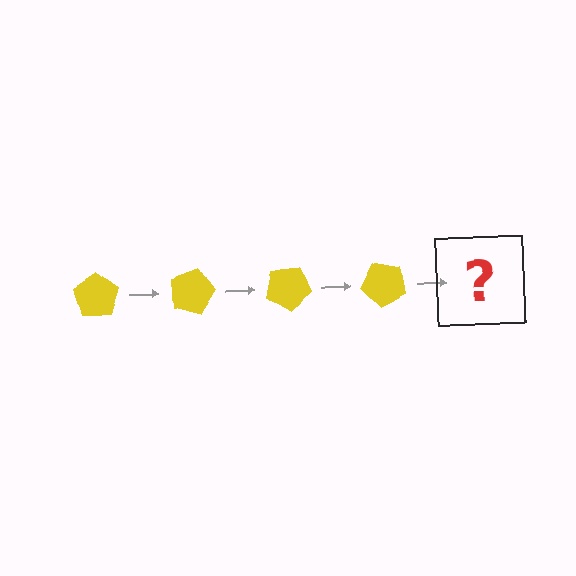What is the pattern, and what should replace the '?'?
The pattern is that the pentagon rotates 15 degrees each step. The '?' should be a yellow pentagon rotated 60 degrees.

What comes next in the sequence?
The next element should be a yellow pentagon rotated 60 degrees.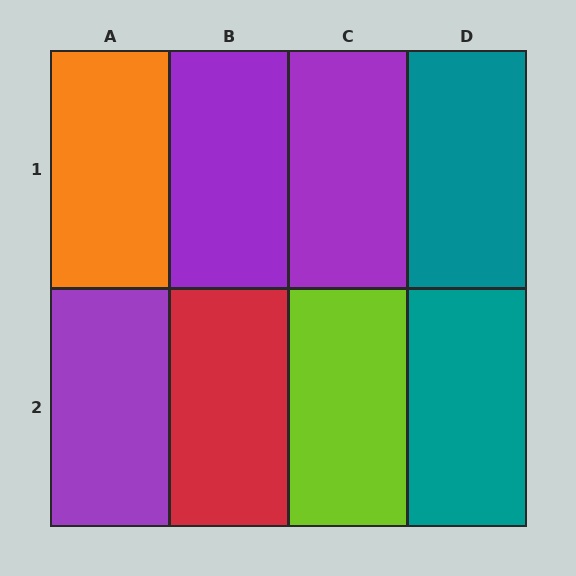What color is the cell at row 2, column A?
Purple.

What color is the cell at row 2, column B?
Red.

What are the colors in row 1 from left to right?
Orange, purple, purple, teal.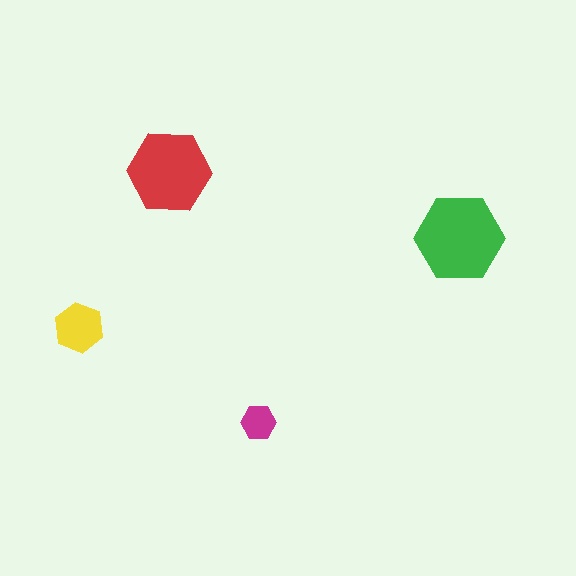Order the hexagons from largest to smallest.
the green one, the red one, the yellow one, the magenta one.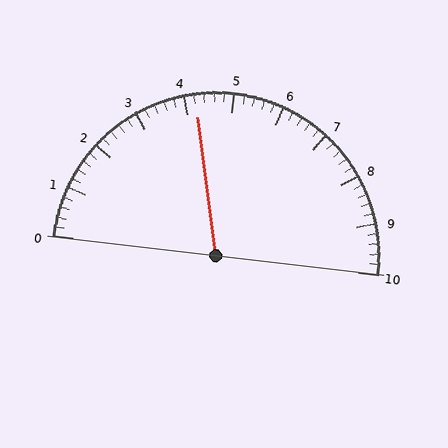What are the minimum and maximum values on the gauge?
The gauge ranges from 0 to 10.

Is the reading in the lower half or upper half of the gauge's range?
The reading is in the lower half of the range (0 to 10).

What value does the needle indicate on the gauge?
The needle indicates approximately 4.2.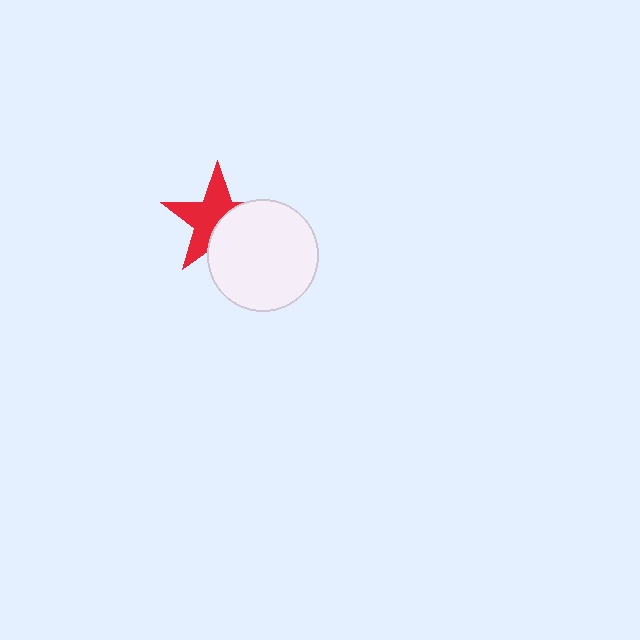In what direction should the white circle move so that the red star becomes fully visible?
The white circle should move toward the lower-right. That is the shortest direction to clear the overlap and leave the red star fully visible.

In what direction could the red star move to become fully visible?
The red star could move toward the upper-left. That would shift it out from behind the white circle entirely.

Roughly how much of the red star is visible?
About half of it is visible (roughly 59%).